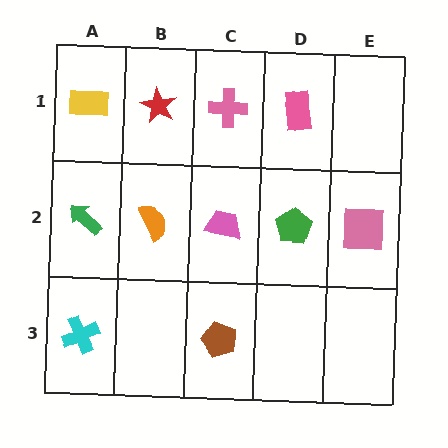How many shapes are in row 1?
4 shapes.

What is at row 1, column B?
A red star.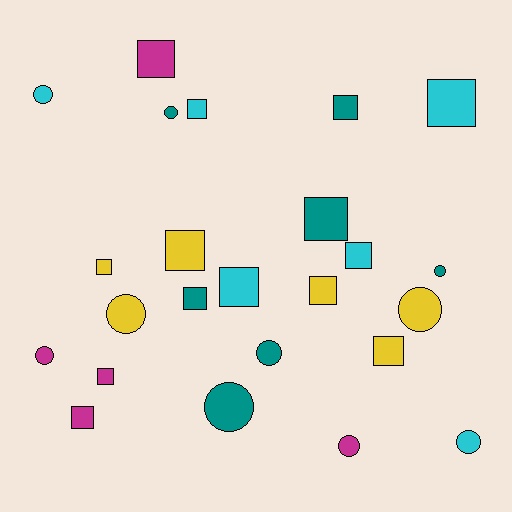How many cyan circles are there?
There are 2 cyan circles.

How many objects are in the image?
There are 24 objects.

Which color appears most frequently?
Teal, with 7 objects.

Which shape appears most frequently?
Square, with 14 objects.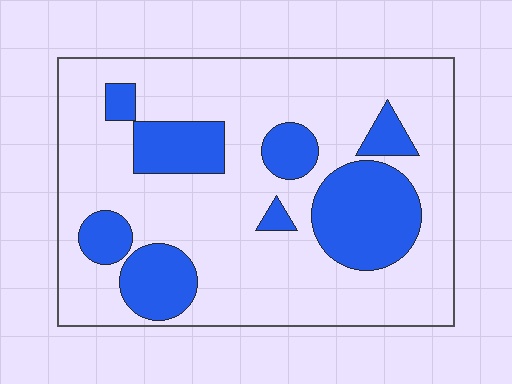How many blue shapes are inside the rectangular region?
8.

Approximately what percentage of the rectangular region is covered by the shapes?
Approximately 25%.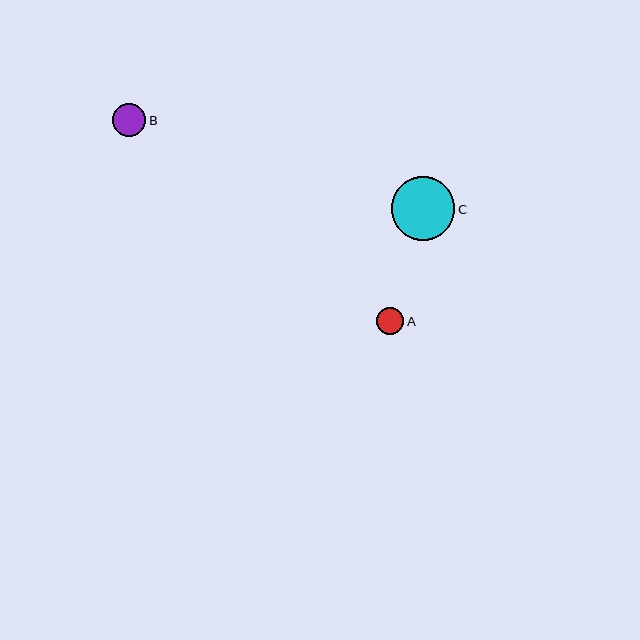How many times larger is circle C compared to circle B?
Circle C is approximately 1.9 times the size of circle B.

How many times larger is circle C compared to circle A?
Circle C is approximately 2.3 times the size of circle A.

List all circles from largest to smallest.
From largest to smallest: C, B, A.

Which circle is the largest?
Circle C is the largest with a size of approximately 63 pixels.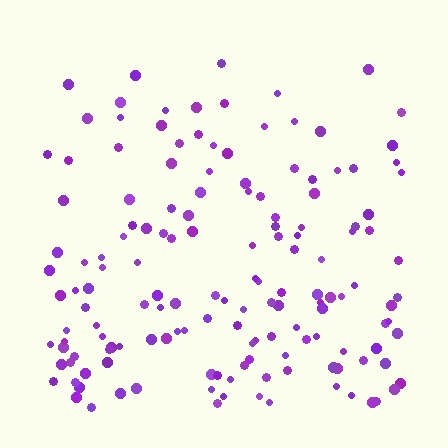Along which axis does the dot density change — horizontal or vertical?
Vertical.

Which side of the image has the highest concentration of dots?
The bottom.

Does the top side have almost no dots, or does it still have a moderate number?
Still a moderate number, just noticeably fewer than the bottom.